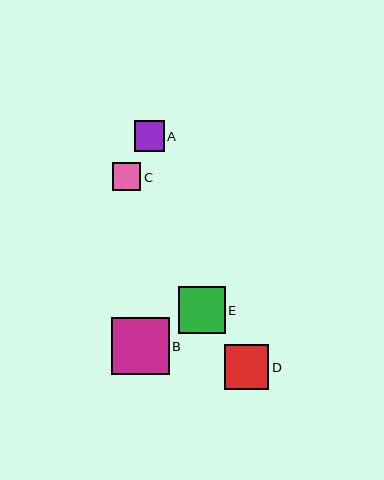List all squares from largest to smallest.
From largest to smallest: B, E, D, A, C.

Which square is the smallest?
Square C is the smallest with a size of approximately 28 pixels.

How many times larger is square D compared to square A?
Square D is approximately 1.5 times the size of square A.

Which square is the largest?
Square B is the largest with a size of approximately 57 pixels.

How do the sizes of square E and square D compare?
Square E and square D are approximately the same size.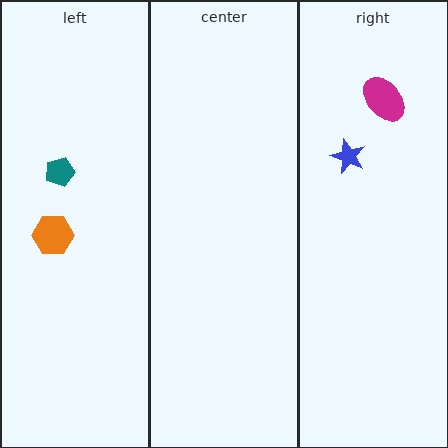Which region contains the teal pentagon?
The left region.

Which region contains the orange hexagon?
The left region.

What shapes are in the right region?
The blue star, the magenta ellipse.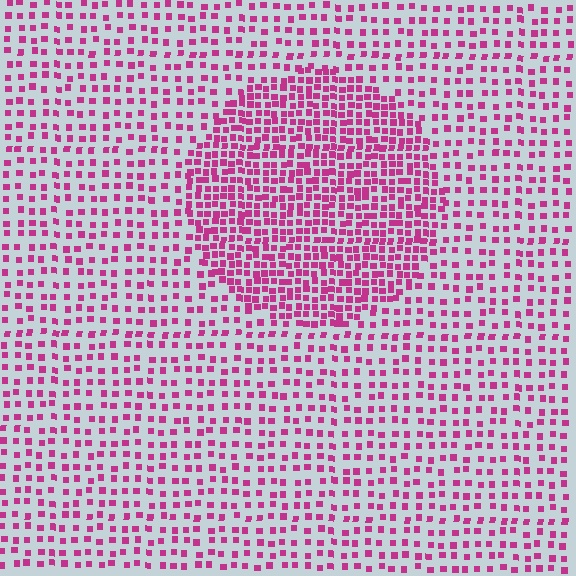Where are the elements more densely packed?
The elements are more densely packed inside the circle boundary.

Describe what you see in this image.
The image contains small magenta elements arranged at two different densities. A circle-shaped region is visible where the elements are more densely packed than the surrounding area.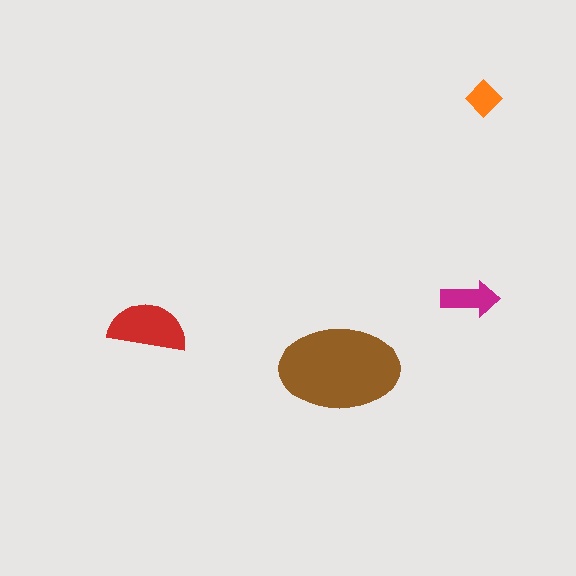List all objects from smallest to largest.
The orange diamond, the magenta arrow, the red semicircle, the brown ellipse.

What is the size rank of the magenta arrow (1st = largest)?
3rd.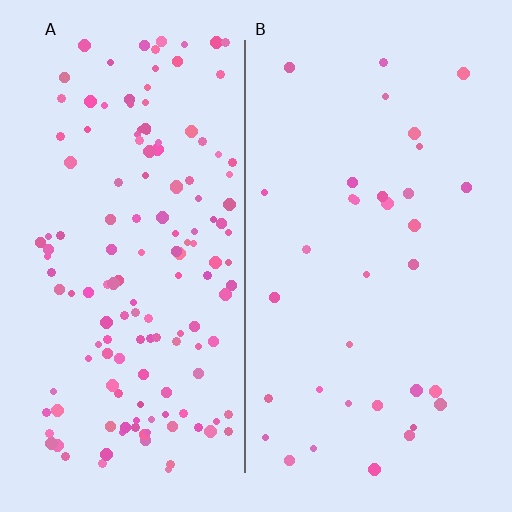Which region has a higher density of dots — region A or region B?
A (the left).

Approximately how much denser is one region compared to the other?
Approximately 4.3× — region A over region B.